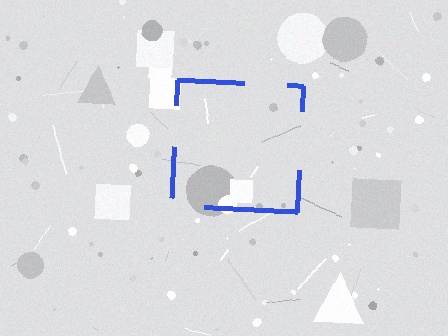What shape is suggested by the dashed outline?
The dashed outline suggests a square.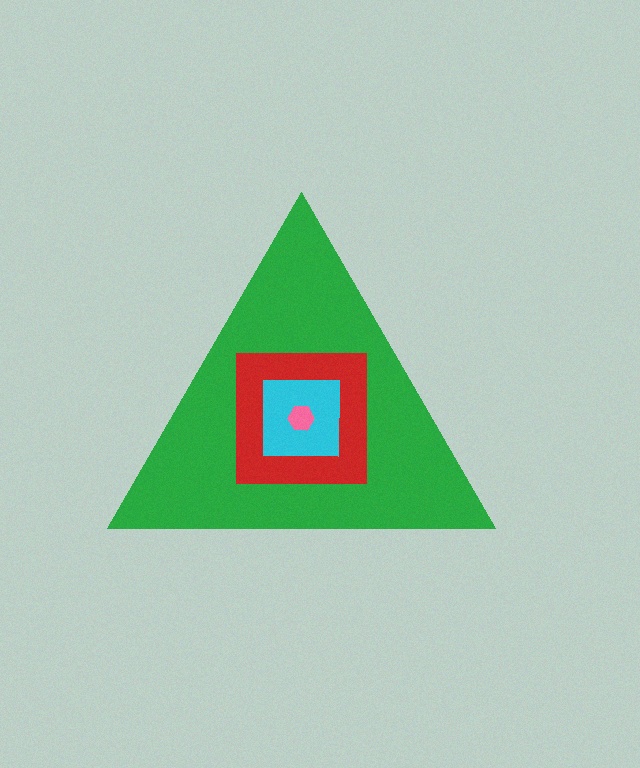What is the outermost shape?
The green triangle.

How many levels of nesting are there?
4.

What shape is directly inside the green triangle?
The red square.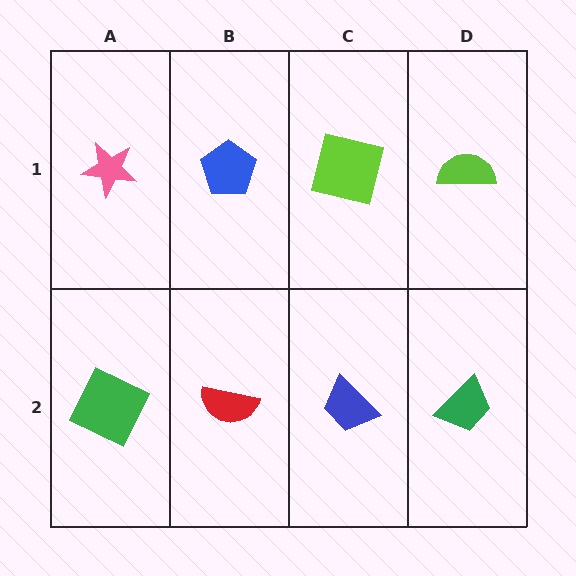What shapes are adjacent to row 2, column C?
A lime square (row 1, column C), a red semicircle (row 2, column B), a green trapezoid (row 2, column D).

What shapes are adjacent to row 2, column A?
A pink star (row 1, column A), a red semicircle (row 2, column B).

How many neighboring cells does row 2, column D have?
2.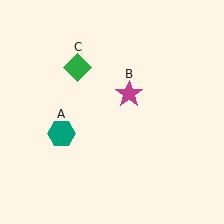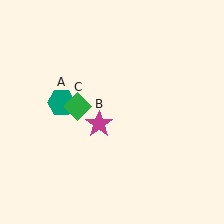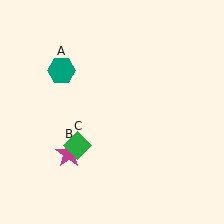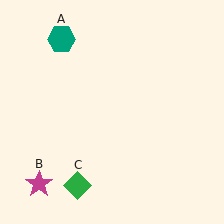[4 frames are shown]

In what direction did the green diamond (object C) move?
The green diamond (object C) moved down.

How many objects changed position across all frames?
3 objects changed position: teal hexagon (object A), magenta star (object B), green diamond (object C).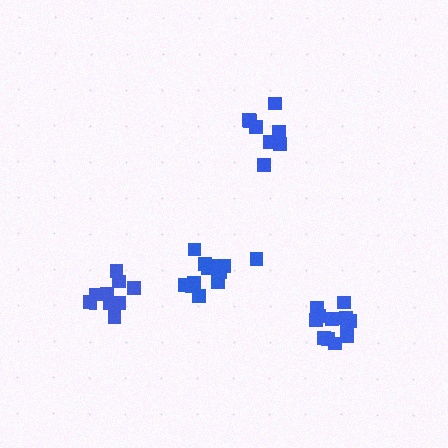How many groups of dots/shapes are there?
There are 4 groups.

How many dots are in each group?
Group 1: 12 dots, Group 2: 12 dots, Group 3: 9 dots, Group 4: 8 dots (41 total).